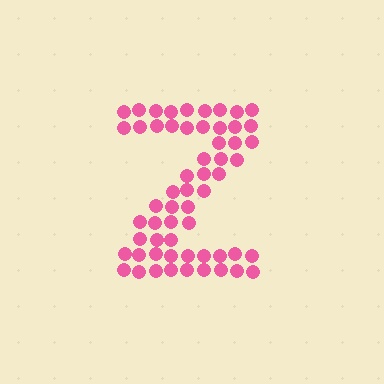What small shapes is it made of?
It is made of small circles.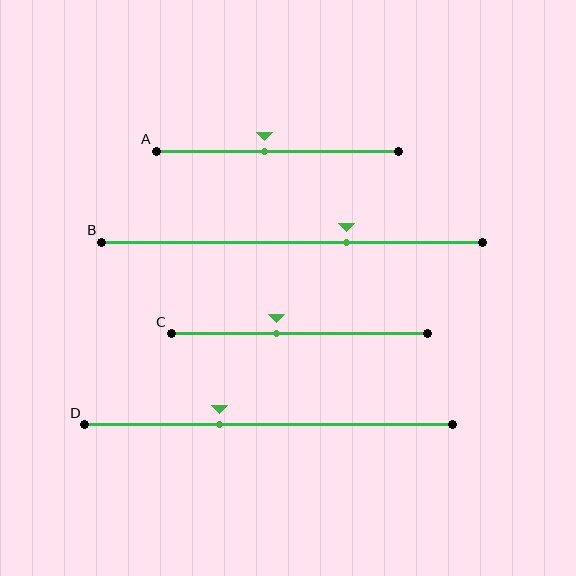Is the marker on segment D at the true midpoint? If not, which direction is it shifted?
No, the marker on segment D is shifted to the left by about 13% of the segment length.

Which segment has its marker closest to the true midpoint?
Segment A has its marker closest to the true midpoint.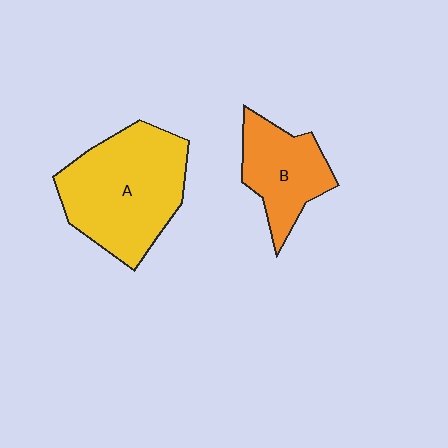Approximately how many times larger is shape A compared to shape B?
Approximately 1.8 times.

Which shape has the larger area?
Shape A (yellow).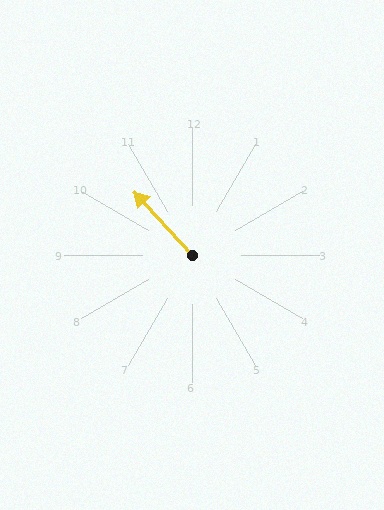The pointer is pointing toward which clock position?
Roughly 11 o'clock.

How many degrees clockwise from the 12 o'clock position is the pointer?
Approximately 317 degrees.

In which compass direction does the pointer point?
Northwest.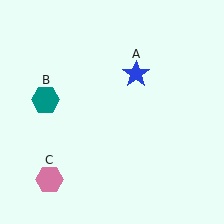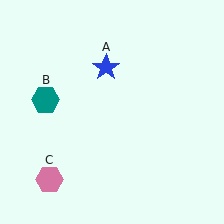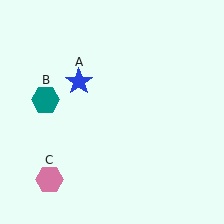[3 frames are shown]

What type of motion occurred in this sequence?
The blue star (object A) rotated counterclockwise around the center of the scene.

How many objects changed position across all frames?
1 object changed position: blue star (object A).